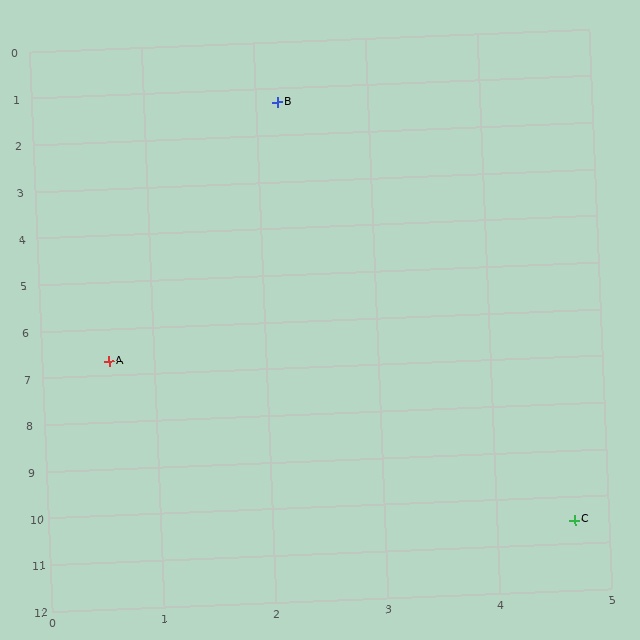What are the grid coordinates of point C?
Point C is at approximately (4.7, 10.5).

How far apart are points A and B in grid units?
Points A and B are about 5.6 grid units apart.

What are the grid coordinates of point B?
Point B is at approximately (2.2, 1.3).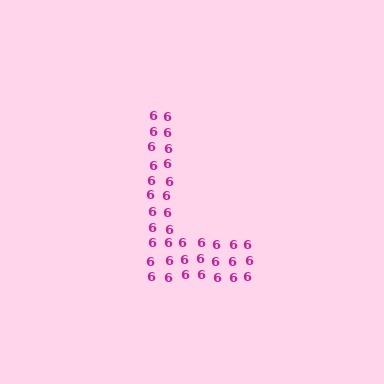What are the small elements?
The small elements are digit 6's.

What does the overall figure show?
The overall figure shows the letter L.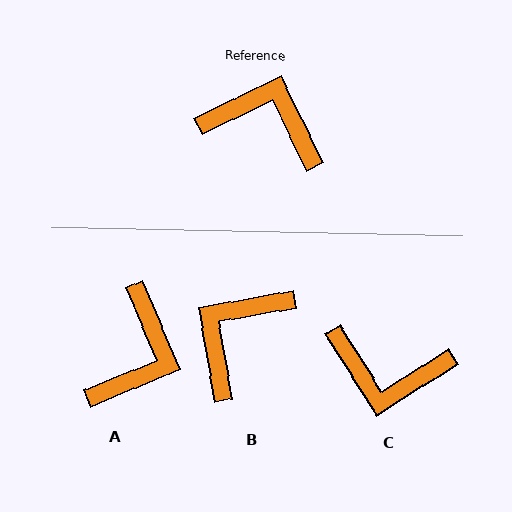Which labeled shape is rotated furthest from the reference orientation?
C, about 173 degrees away.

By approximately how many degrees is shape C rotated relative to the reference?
Approximately 173 degrees clockwise.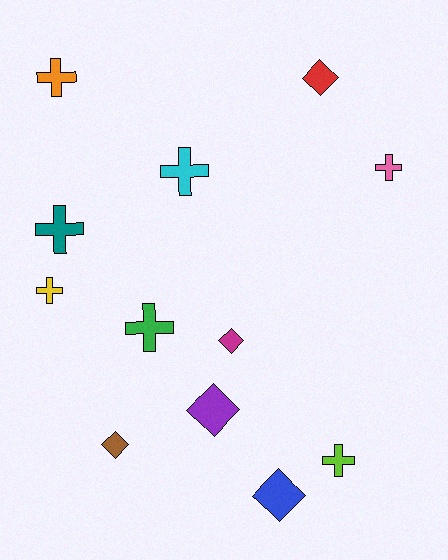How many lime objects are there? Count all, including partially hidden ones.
There is 1 lime object.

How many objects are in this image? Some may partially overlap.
There are 12 objects.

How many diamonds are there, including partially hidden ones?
There are 5 diamonds.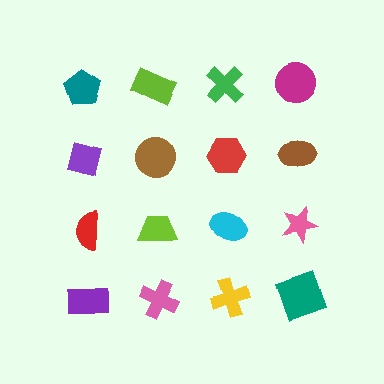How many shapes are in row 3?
4 shapes.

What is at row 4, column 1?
A purple rectangle.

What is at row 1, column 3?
A green cross.